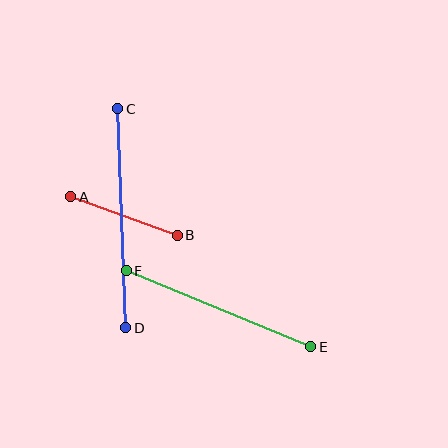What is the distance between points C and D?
The distance is approximately 219 pixels.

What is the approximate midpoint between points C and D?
The midpoint is at approximately (122, 218) pixels.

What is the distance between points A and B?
The distance is approximately 113 pixels.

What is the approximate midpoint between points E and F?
The midpoint is at approximately (218, 309) pixels.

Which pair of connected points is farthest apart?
Points C and D are farthest apart.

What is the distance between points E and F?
The distance is approximately 200 pixels.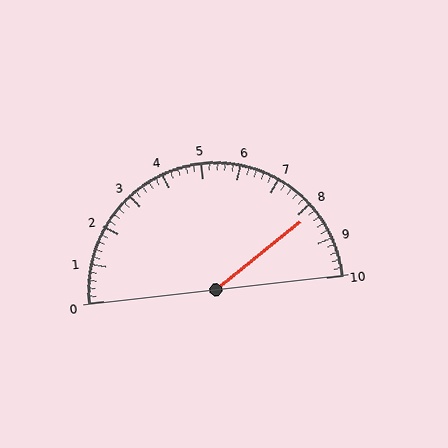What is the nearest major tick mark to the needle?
The nearest major tick mark is 8.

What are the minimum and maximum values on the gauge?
The gauge ranges from 0 to 10.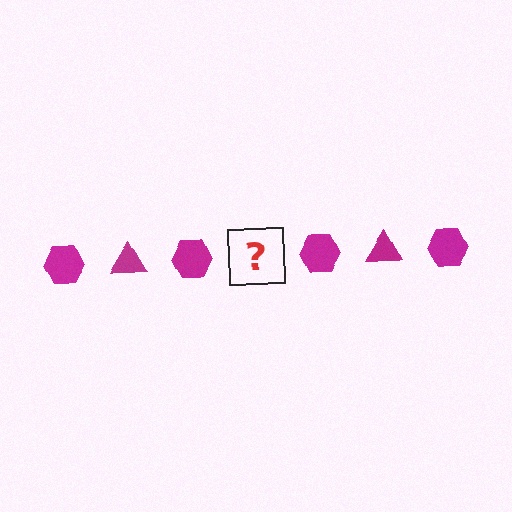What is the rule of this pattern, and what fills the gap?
The rule is that the pattern cycles through hexagon, triangle shapes in magenta. The gap should be filled with a magenta triangle.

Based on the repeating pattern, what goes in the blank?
The blank should be a magenta triangle.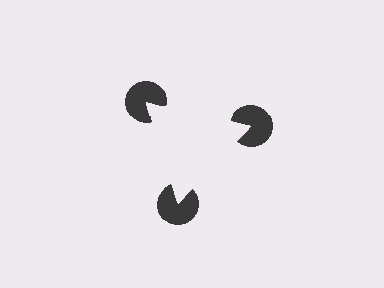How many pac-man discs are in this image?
There are 3 — one at each vertex of the illusory triangle.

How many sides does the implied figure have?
3 sides.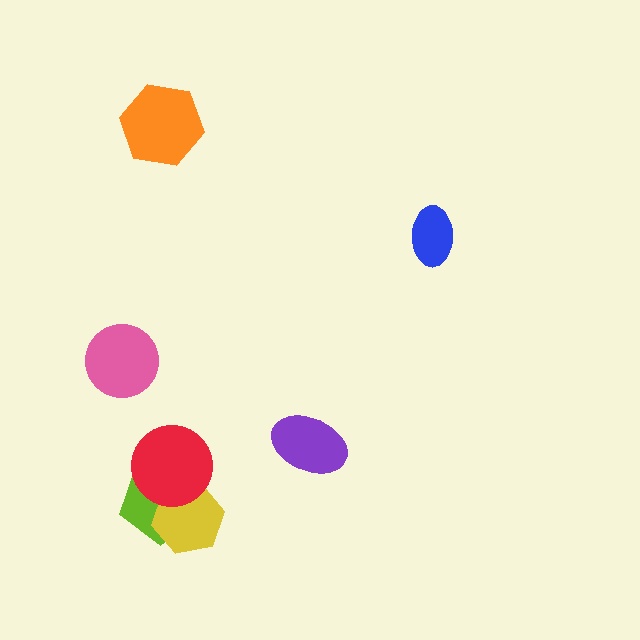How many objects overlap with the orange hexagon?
0 objects overlap with the orange hexagon.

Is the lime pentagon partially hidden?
Yes, it is partially covered by another shape.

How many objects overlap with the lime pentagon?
2 objects overlap with the lime pentagon.